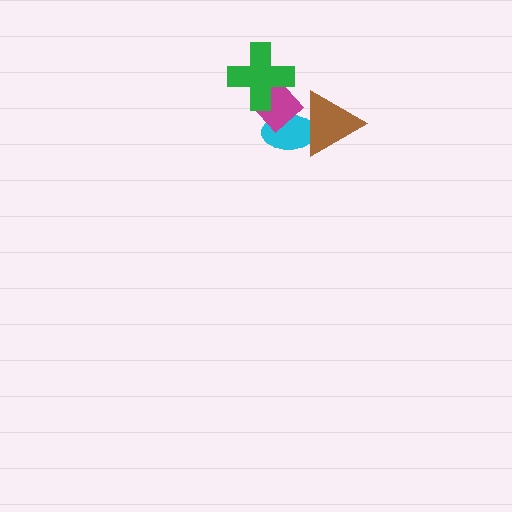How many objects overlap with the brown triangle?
2 objects overlap with the brown triangle.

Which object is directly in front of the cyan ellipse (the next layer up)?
The magenta diamond is directly in front of the cyan ellipse.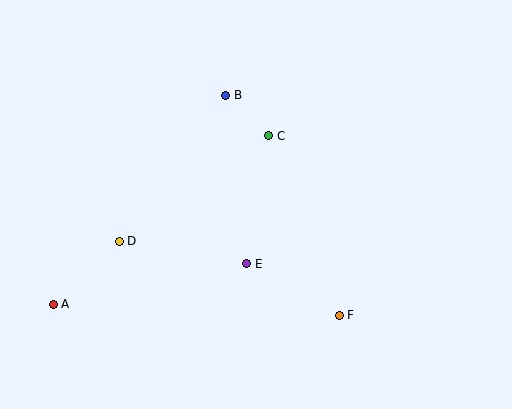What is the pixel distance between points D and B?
The distance between D and B is 181 pixels.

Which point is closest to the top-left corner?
Point B is closest to the top-left corner.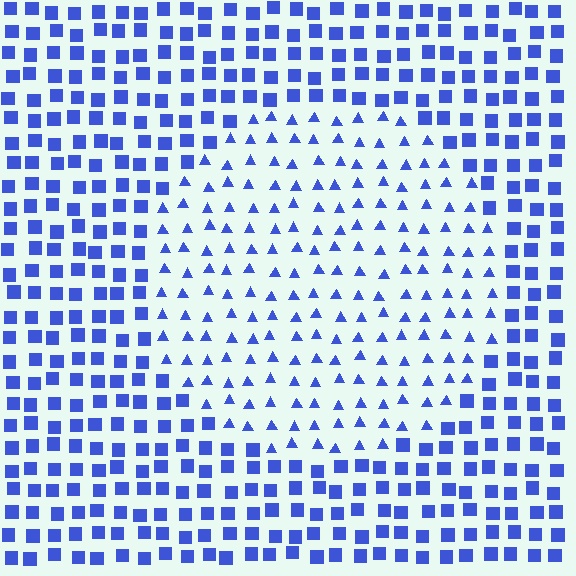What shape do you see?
I see a circle.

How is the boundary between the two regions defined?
The boundary is defined by a change in element shape: triangles inside vs. squares outside. All elements share the same color and spacing.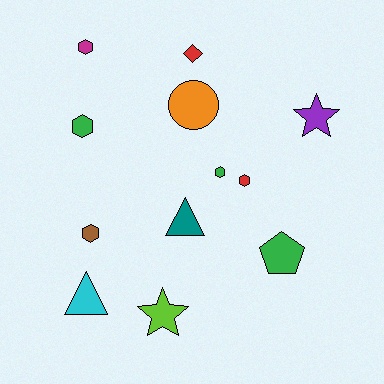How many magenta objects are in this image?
There is 1 magenta object.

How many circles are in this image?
There is 1 circle.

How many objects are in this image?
There are 12 objects.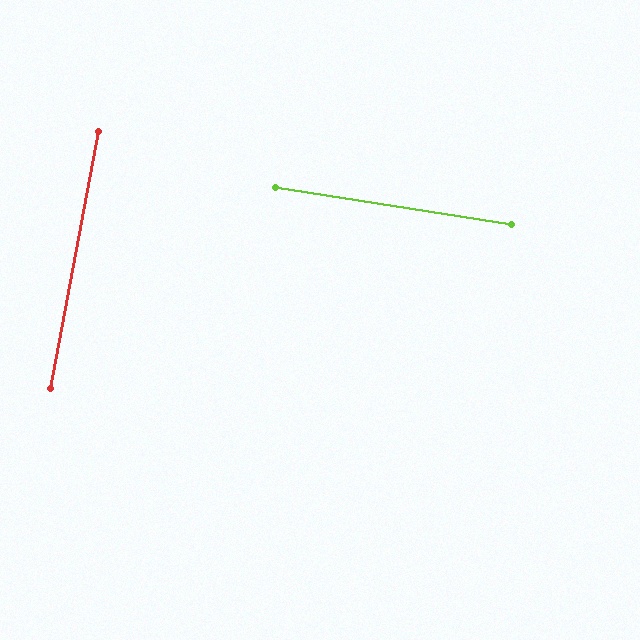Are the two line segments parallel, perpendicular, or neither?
Perpendicular — they meet at approximately 88°.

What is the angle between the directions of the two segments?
Approximately 88 degrees.